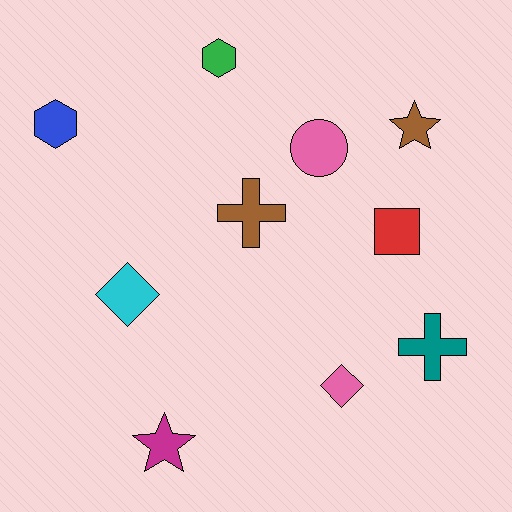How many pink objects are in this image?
There are 2 pink objects.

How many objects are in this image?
There are 10 objects.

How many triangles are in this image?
There are no triangles.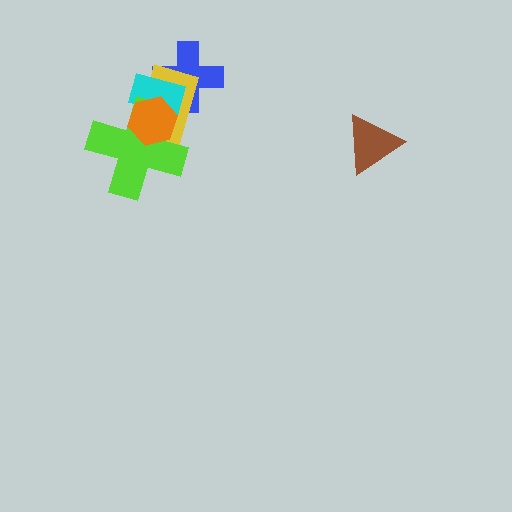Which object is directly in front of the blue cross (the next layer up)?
The yellow rectangle is directly in front of the blue cross.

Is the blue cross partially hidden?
Yes, it is partially covered by another shape.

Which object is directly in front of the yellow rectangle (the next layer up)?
The cyan rectangle is directly in front of the yellow rectangle.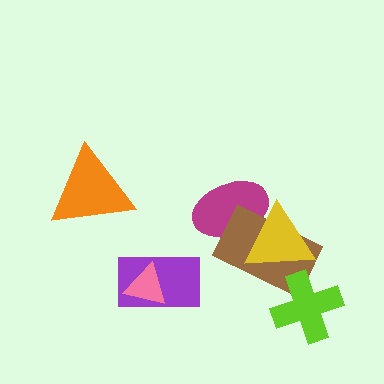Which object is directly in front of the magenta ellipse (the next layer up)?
The brown rectangle is directly in front of the magenta ellipse.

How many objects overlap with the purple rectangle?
1 object overlaps with the purple rectangle.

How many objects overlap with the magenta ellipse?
2 objects overlap with the magenta ellipse.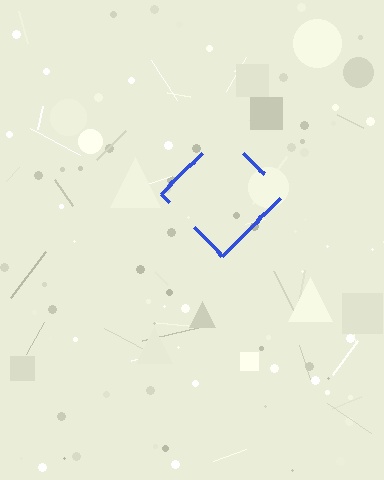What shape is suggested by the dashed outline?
The dashed outline suggests a diamond.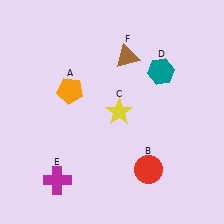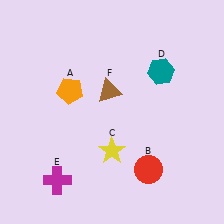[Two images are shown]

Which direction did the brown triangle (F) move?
The brown triangle (F) moved down.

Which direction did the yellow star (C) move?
The yellow star (C) moved down.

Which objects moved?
The objects that moved are: the yellow star (C), the brown triangle (F).